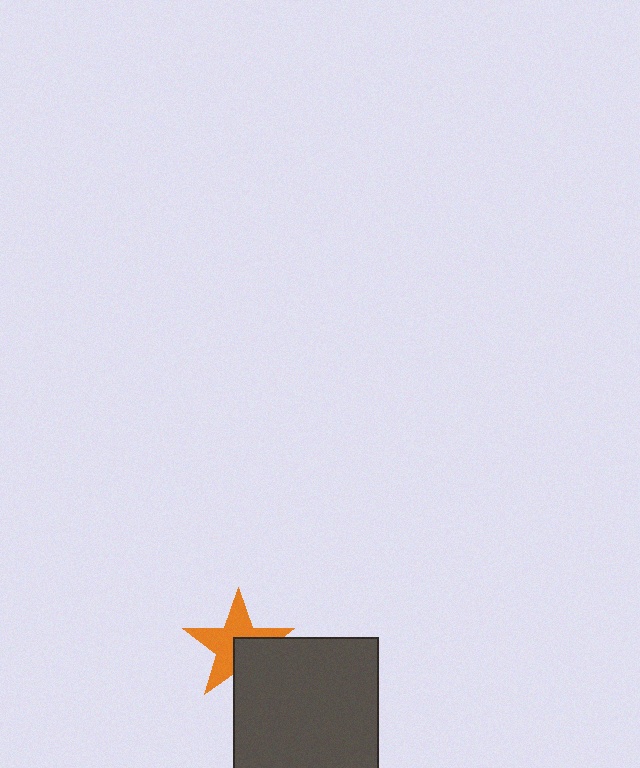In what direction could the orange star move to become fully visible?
The orange star could move toward the upper-left. That would shift it out from behind the dark gray square entirely.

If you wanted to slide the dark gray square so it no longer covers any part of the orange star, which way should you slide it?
Slide it toward the lower-right — that is the most direct way to separate the two shapes.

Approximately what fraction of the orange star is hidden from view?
Roughly 36% of the orange star is hidden behind the dark gray square.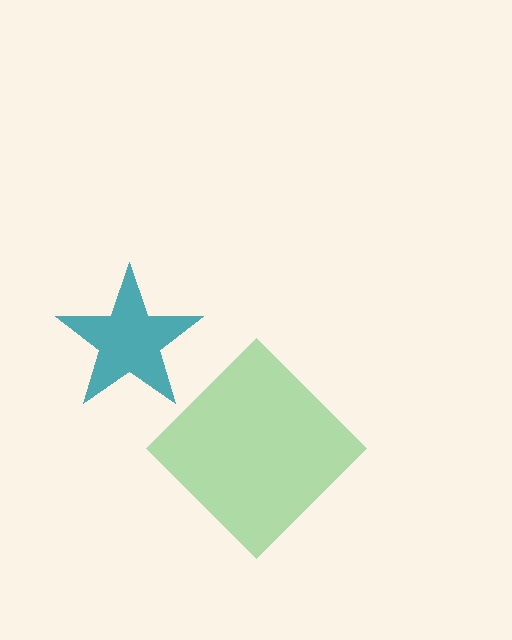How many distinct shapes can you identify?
There are 2 distinct shapes: a teal star, a green diamond.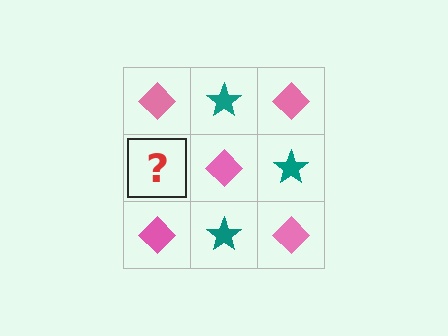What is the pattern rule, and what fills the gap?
The rule is that it alternates pink diamond and teal star in a checkerboard pattern. The gap should be filled with a teal star.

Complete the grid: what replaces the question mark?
The question mark should be replaced with a teal star.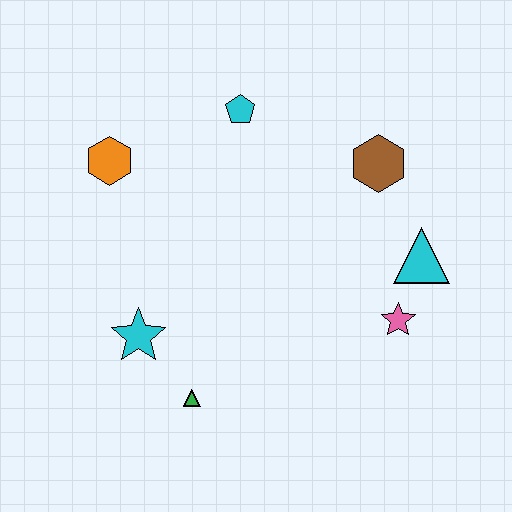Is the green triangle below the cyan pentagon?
Yes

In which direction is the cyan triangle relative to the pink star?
The cyan triangle is above the pink star.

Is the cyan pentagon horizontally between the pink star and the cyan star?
Yes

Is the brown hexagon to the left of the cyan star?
No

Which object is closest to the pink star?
The cyan triangle is closest to the pink star.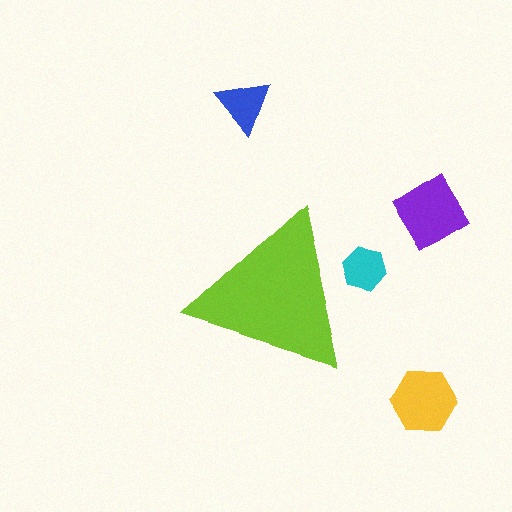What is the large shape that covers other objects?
A lime triangle.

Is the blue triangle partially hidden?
No, the blue triangle is fully visible.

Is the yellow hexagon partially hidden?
No, the yellow hexagon is fully visible.